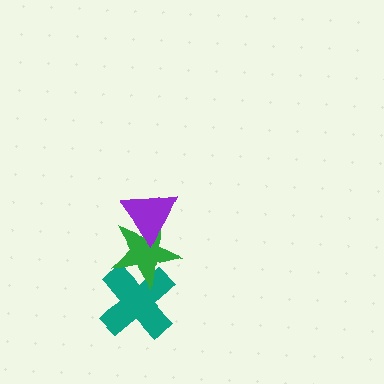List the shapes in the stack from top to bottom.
From top to bottom: the purple triangle, the green star, the teal cross.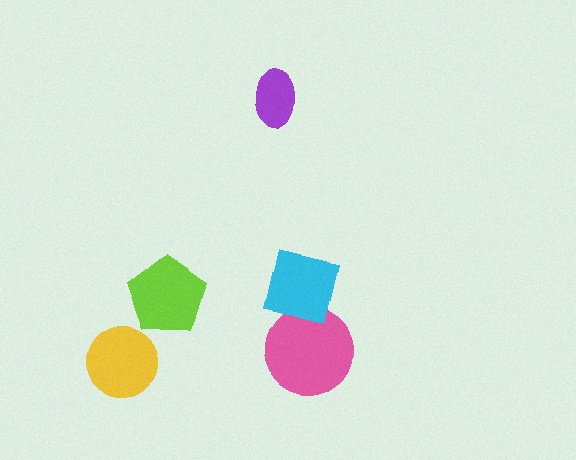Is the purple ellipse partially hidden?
No, no other shape covers it.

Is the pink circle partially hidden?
Yes, it is partially covered by another shape.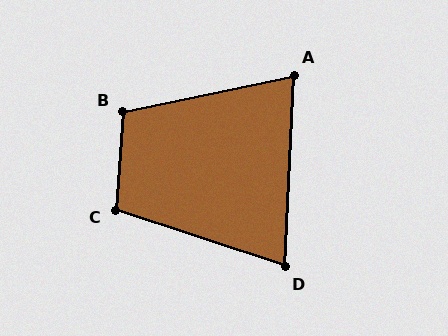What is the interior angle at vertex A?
Approximately 76 degrees (acute).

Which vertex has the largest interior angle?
B, at approximately 106 degrees.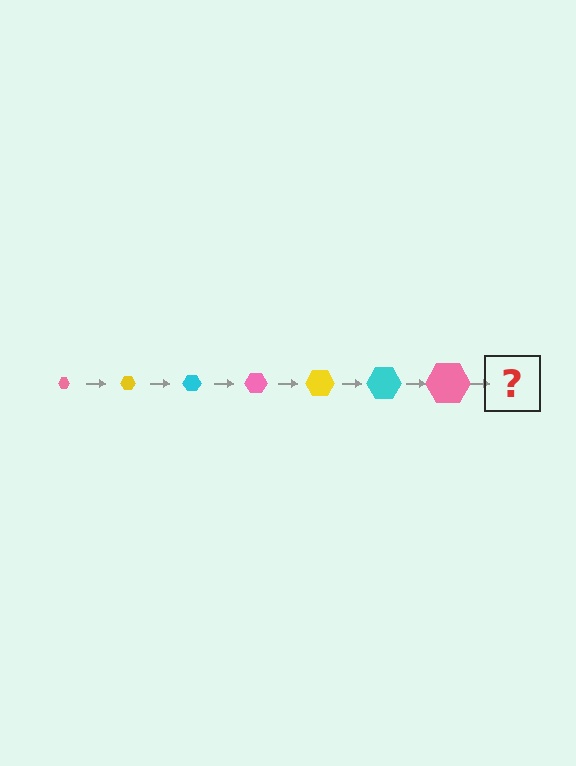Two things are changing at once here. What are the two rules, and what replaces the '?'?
The two rules are that the hexagon grows larger each step and the color cycles through pink, yellow, and cyan. The '?' should be a yellow hexagon, larger than the previous one.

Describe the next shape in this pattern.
It should be a yellow hexagon, larger than the previous one.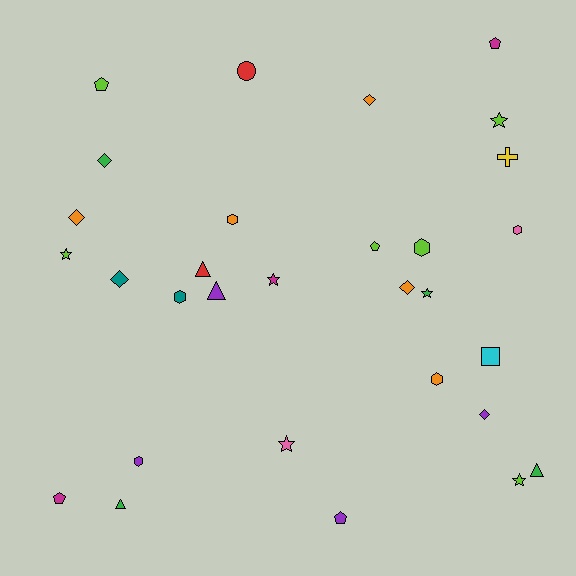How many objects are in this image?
There are 30 objects.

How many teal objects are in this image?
There are 2 teal objects.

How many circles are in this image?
There is 1 circle.